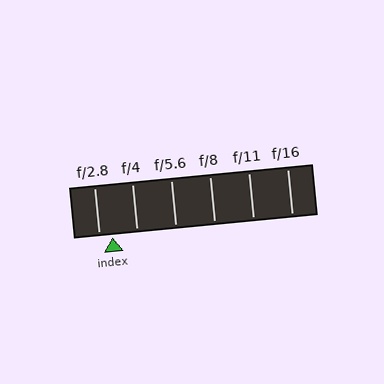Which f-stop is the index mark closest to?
The index mark is closest to f/2.8.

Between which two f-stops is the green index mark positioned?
The index mark is between f/2.8 and f/4.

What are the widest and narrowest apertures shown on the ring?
The widest aperture shown is f/2.8 and the narrowest is f/16.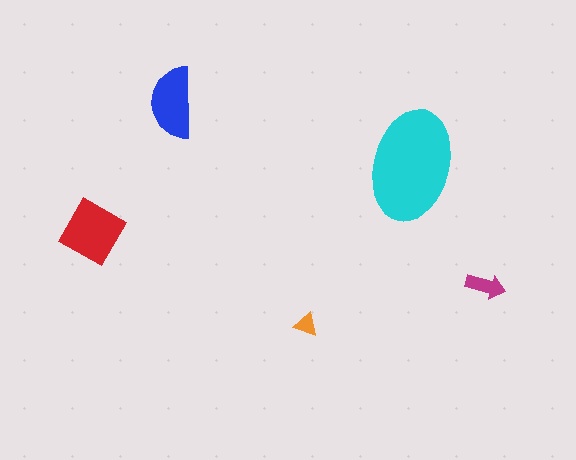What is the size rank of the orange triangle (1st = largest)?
5th.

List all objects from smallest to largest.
The orange triangle, the magenta arrow, the blue semicircle, the red square, the cyan ellipse.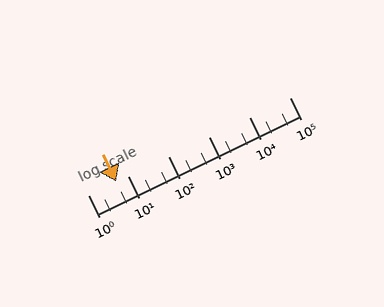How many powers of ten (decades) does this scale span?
The scale spans 5 decades, from 1 to 100000.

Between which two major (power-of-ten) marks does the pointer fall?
The pointer is between 1 and 10.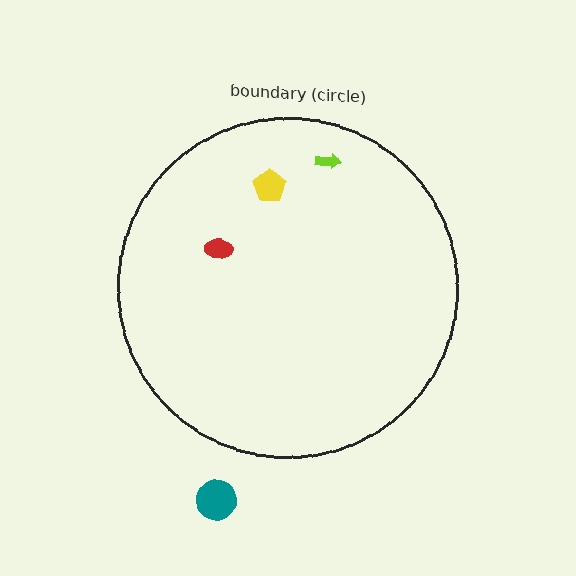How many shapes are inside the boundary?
3 inside, 1 outside.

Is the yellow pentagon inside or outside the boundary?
Inside.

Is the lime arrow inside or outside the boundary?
Inside.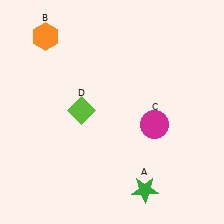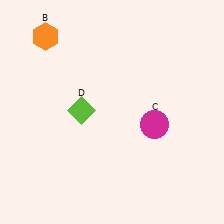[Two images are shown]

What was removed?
The green star (A) was removed in Image 2.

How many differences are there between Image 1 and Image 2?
There is 1 difference between the two images.